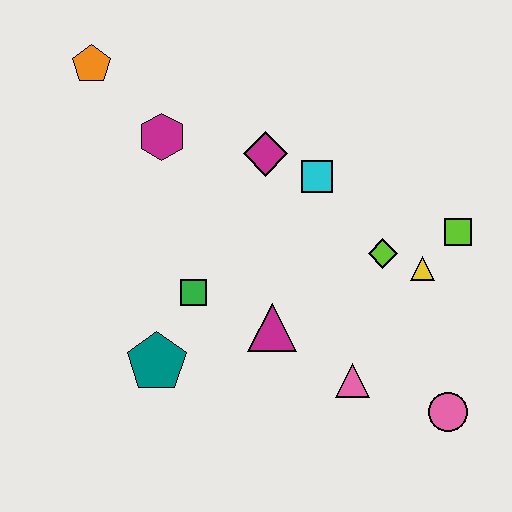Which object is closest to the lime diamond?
The yellow triangle is closest to the lime diamond.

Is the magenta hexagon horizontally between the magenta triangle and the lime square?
No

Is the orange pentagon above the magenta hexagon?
Yes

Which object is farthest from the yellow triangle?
The orange pentagon is farthest from the yellow triangle.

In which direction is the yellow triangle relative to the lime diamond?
The yellow triangle is to the right of the lime diamond.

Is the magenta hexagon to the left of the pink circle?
Yes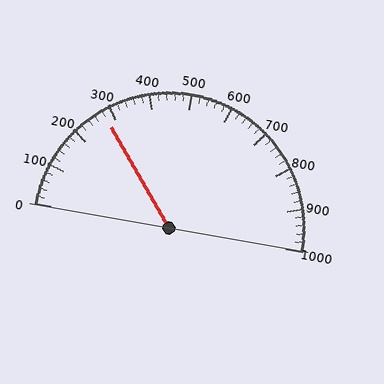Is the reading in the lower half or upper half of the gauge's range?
The reading is in the lower half of the range (0 to 1000).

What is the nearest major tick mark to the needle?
The nearest major tick mark is 300.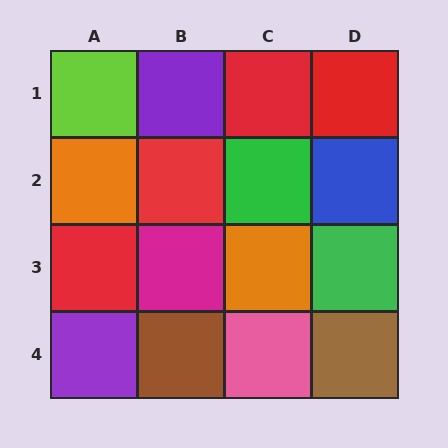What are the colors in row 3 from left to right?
Red, magenta, orange, green.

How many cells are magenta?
1 cell is magenta.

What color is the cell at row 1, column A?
Lime.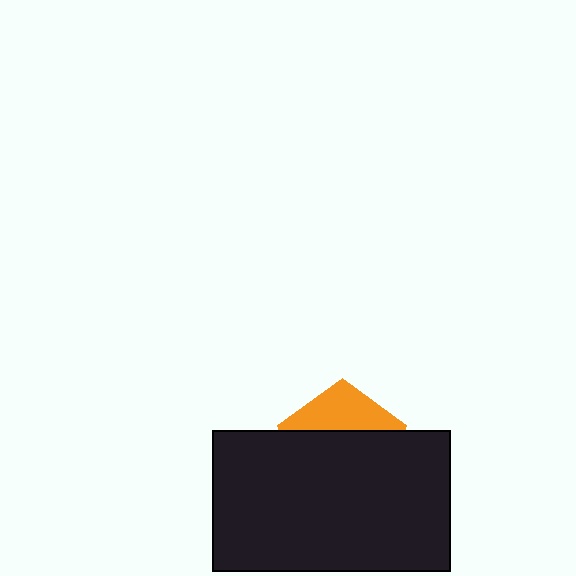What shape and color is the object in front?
The object in front is a black rectangle.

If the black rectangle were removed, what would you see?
You would see the complete orange pentagon.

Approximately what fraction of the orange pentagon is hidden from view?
Roughly 68% of the orange pentagon is hidden behind the black rectangle.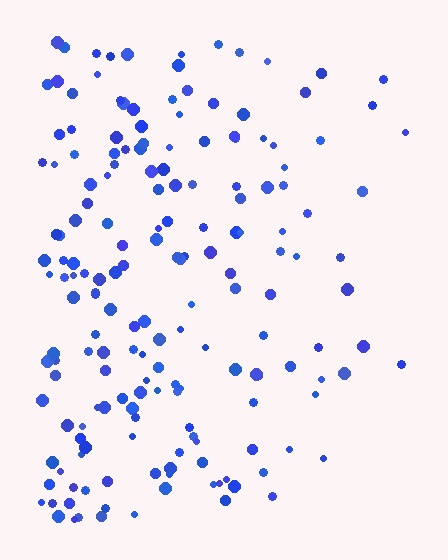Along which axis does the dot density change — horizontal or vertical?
Horizontal.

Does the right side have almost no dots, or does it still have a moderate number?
Still a moderate number, just noticeably fewer than the left.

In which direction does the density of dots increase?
From right to left, with the left side densest.